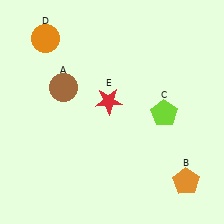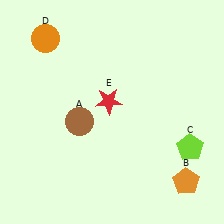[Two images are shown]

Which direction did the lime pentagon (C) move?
The lime pentagon (C) moved down.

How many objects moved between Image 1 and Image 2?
2 objects moved between the two images.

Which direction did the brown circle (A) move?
The brown circle (A) moved down.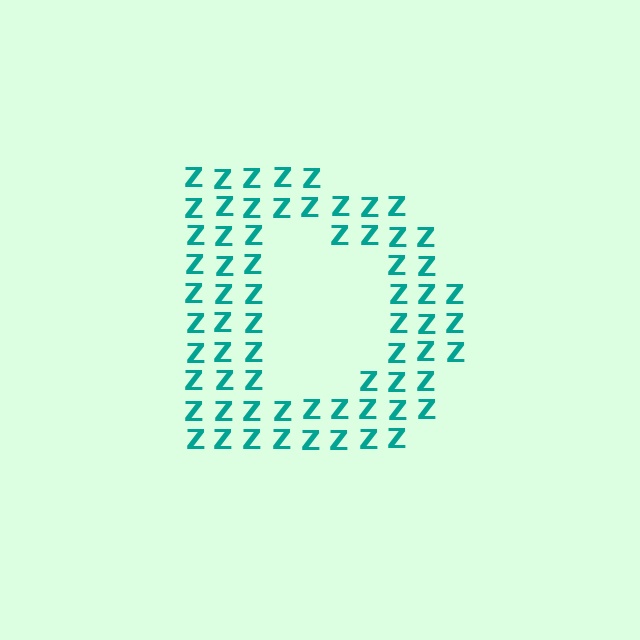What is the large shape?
The large shape is the letter D.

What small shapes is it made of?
It is made of small letter Z's.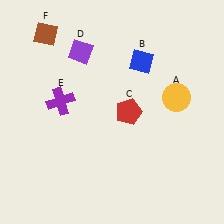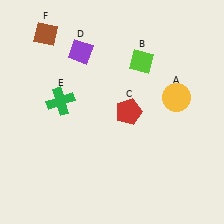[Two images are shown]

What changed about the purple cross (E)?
In Image 1, E is purple. In Image 2, it changed to green.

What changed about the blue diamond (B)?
In Image 1, B is blue. In Image 2, it changed to lime.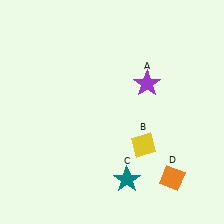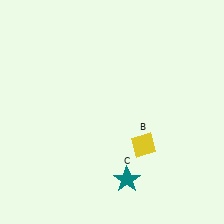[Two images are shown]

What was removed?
The orange diamond (D), the purple star (A) were removed in Image 2.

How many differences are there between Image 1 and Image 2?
There are 2 differences between the two images.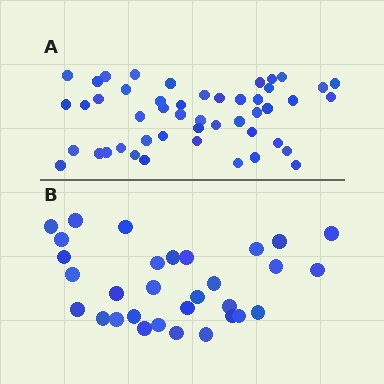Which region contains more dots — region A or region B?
Region A (the top region) has more dots.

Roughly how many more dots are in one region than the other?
Region A has approximately 15 more dots than region B.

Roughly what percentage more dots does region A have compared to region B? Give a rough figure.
About 55% more.